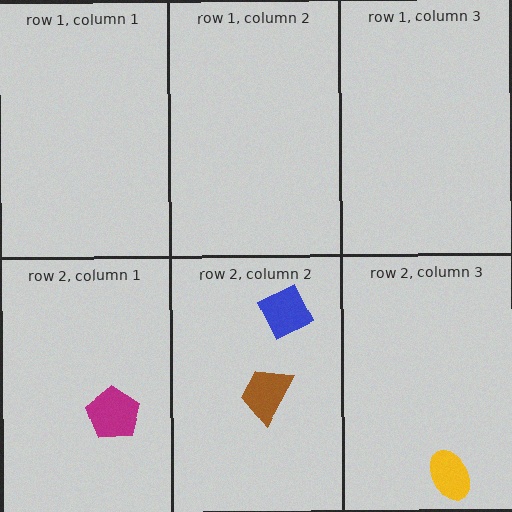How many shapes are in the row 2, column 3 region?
1.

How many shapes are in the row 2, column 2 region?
2.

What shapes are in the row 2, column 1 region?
The magenta pentagon.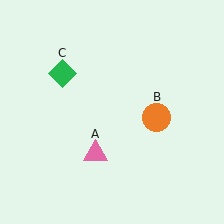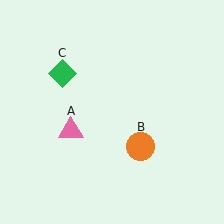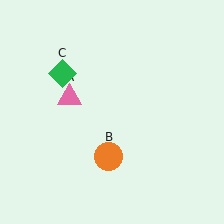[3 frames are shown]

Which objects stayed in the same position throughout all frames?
Green diamond (object C) remained stationary.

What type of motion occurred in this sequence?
The pink triangle (object A), orange circle (object B) rotated clockwise around the center of the scene.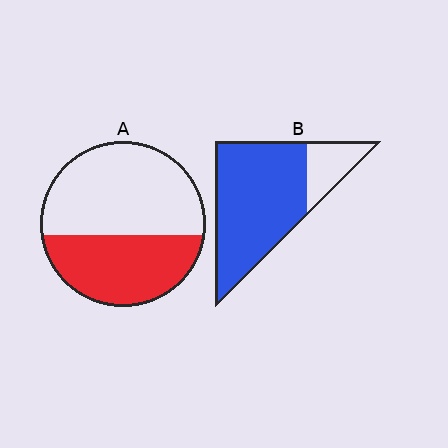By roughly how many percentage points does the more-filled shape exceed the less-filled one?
By roughly 40 percentage points (B over A).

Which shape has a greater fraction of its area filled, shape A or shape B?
Shape B.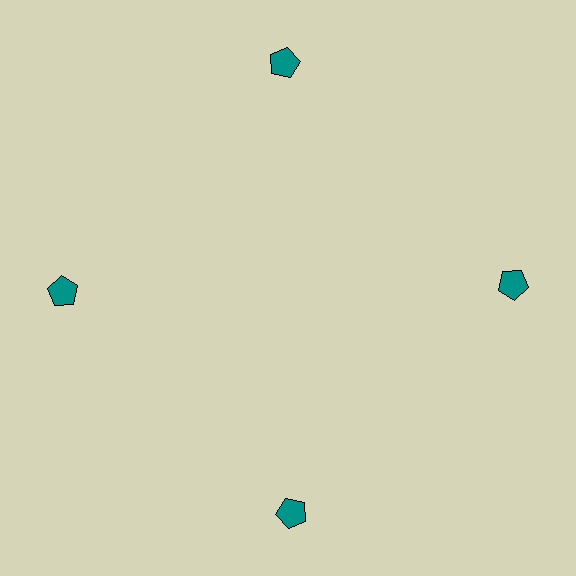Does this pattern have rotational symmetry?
Yes, this pattern has 4-fold rotational symmetry. It looks the same after rotating 90 degrees around the center.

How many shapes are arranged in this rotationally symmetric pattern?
There are 4 shapes, arranged in 4 groups of 1.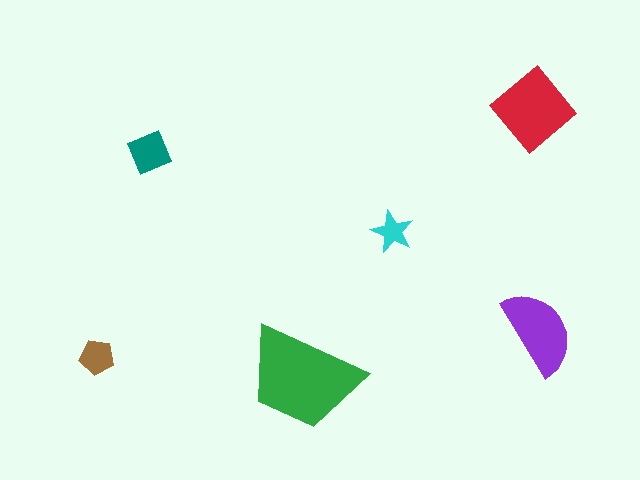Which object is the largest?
The green trapezoid.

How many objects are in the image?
There are 6 objects in the image.